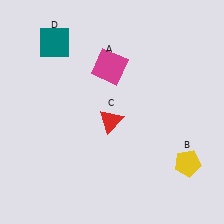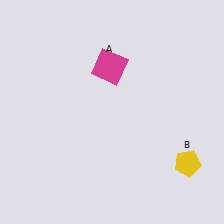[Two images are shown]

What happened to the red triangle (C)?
The red triangle (C) was removed in Image 2. It was in the bottom-left area of Image 1.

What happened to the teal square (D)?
The teal square (D) was removed in Image 2. It was in the top-left area of Image 1.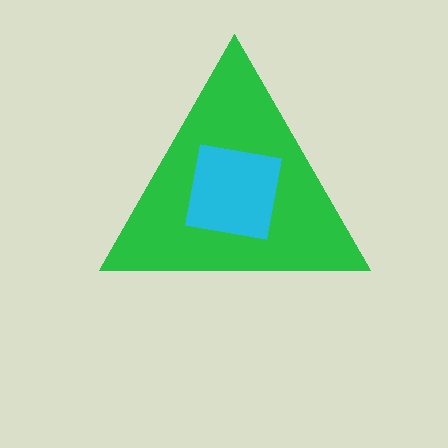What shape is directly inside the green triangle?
The cyan square.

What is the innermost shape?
The cyan square.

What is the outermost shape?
The green triangle.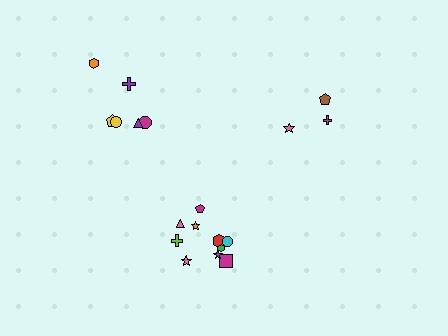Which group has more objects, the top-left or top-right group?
The top-left group.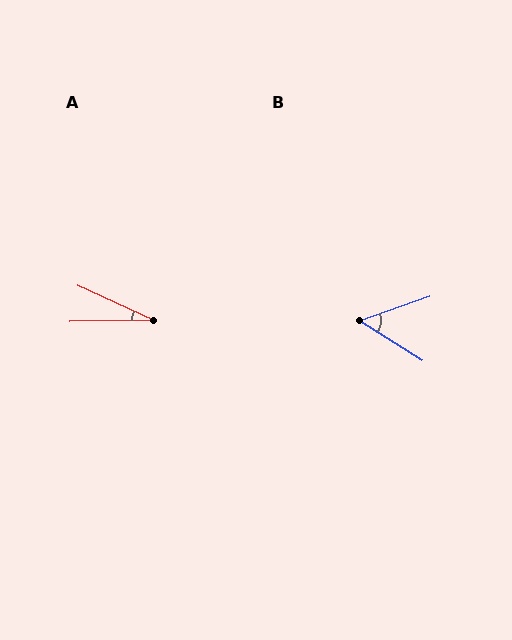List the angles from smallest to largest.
A (25°), B (51°).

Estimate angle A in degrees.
Approximately 25 degrees.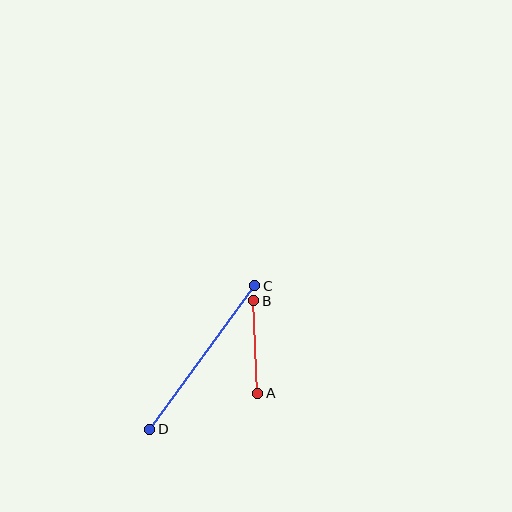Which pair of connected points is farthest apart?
Points C and D are farthest apart.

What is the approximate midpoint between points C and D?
The midpoint is at approximately (202, 357) pixels.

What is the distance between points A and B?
The distance is approximately 92 pixels.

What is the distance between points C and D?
The distance is approximately 178 pixels.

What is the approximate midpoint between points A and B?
The midpoint is at approximately (256, 347) pixels.